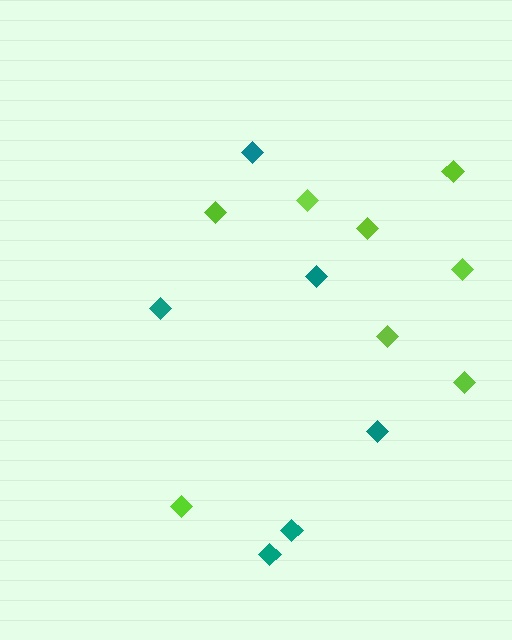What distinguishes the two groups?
There are 2 groups: one group of teal diamonds (6) and one group of lime diamonds (8).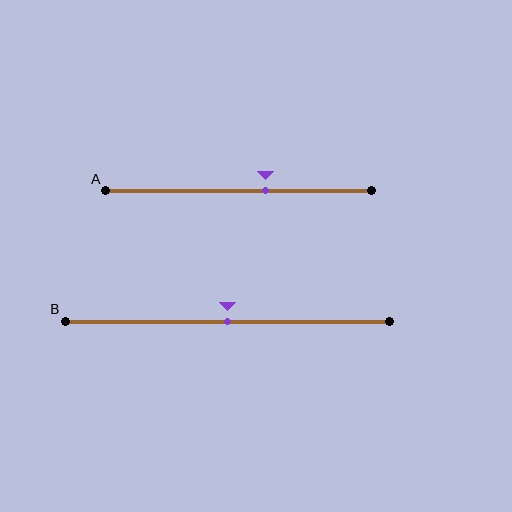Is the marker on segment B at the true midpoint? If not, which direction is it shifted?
Yes, the marker on segment B is at the true midpoint.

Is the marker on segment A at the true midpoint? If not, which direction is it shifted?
No, the marker on segment A is shifted to the right by about 10% of the segment length.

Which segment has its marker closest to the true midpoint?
Segment B has its marker closest to the true midpoint.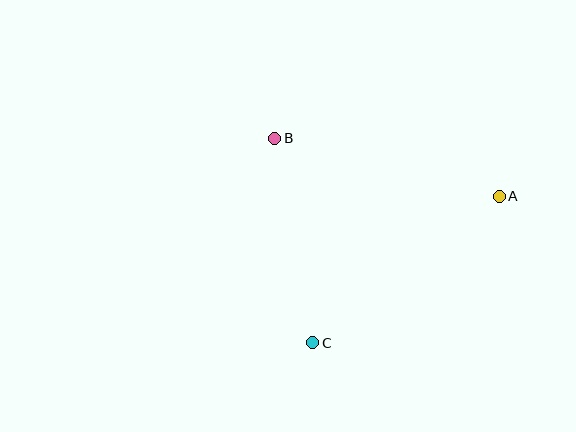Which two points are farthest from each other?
Points A and C are farthest from each other.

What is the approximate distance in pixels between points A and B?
The distance between A and B is approximately 232 pixels.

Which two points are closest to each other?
Points B and C are closest to each other.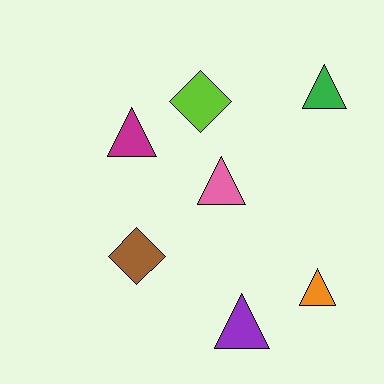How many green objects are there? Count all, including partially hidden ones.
There is 1 green object.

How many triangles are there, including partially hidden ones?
There are 5 triangles.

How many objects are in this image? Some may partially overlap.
There are 7 objects.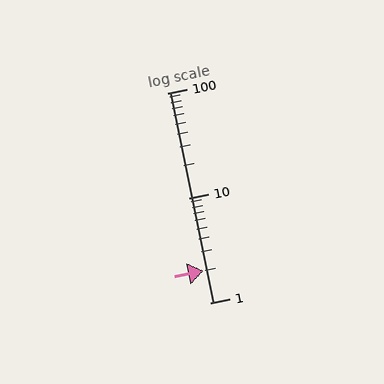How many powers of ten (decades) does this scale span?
The scale spans 2 decades, from 1 to 100.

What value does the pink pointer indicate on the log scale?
The pointer indicates approximately 2.